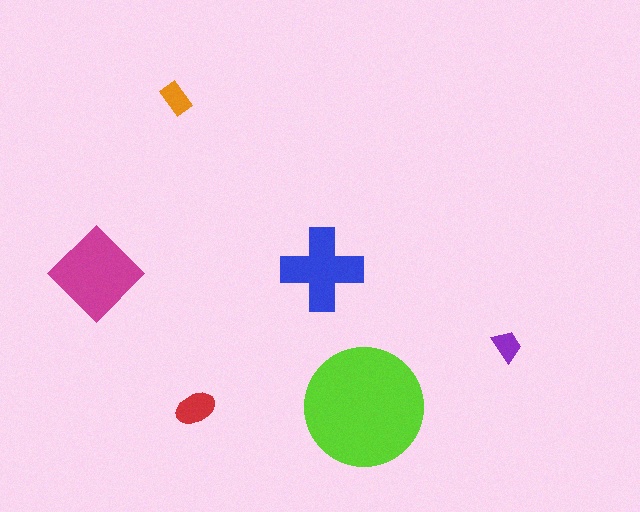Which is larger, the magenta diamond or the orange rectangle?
The magenta diamond.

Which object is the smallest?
The purple trapezoid.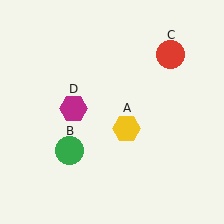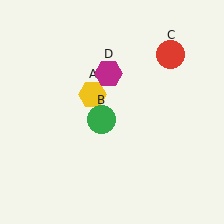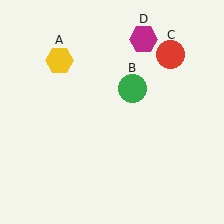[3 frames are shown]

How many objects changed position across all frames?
3 objects changed position: yellow hexagon (object A), green circle (object B), magenta hexagon (object D).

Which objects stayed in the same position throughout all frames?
Red circle (object C) remained stationary.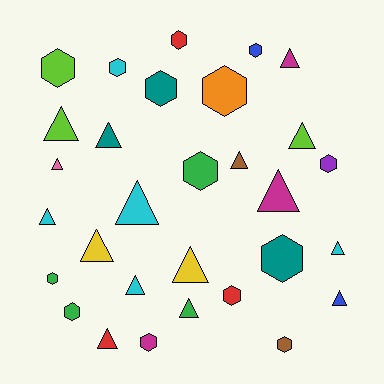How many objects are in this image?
There are 30 objects.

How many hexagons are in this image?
There are 14 hexagons.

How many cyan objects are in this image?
There are 5 cyan objects.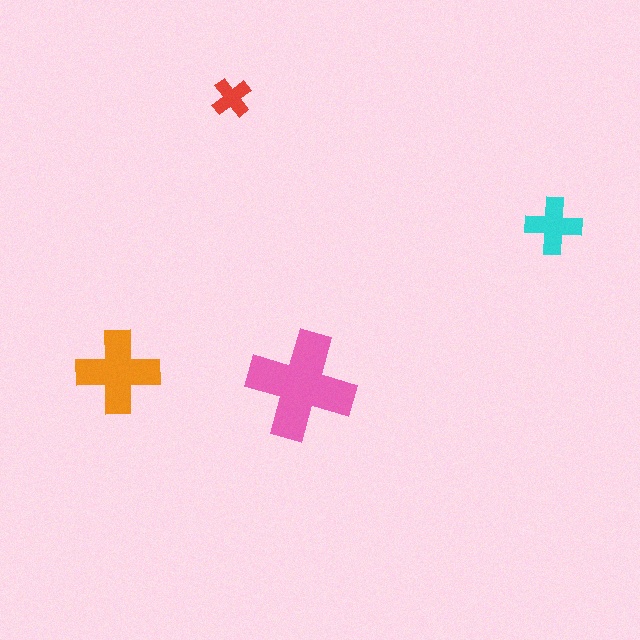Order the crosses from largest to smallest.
the pink one, the orange one, the cyan one, the red one.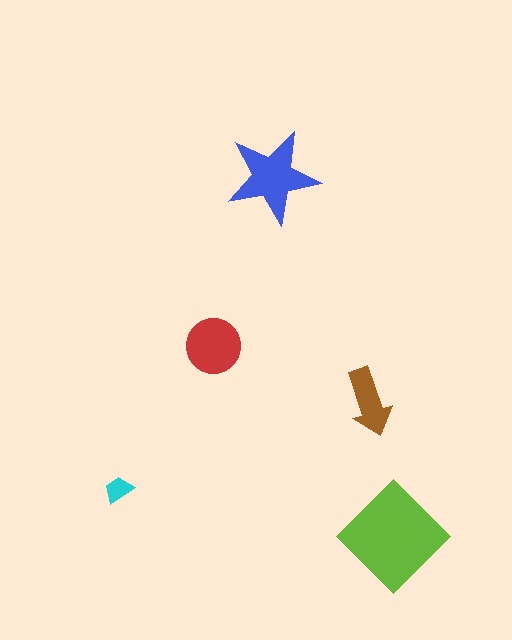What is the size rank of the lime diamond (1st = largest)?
1st.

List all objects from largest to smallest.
The lime diamond, the blue star, the red circle, the brown arrow, the cyan trapezoid.